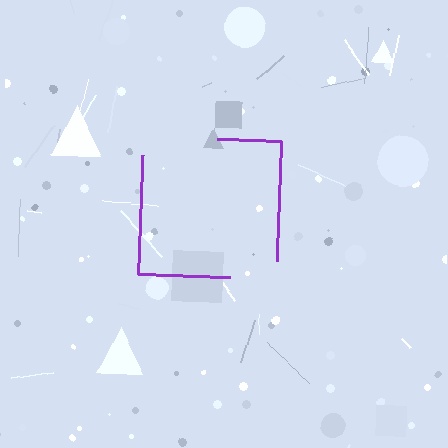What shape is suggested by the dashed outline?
The dashed outline suggests a square.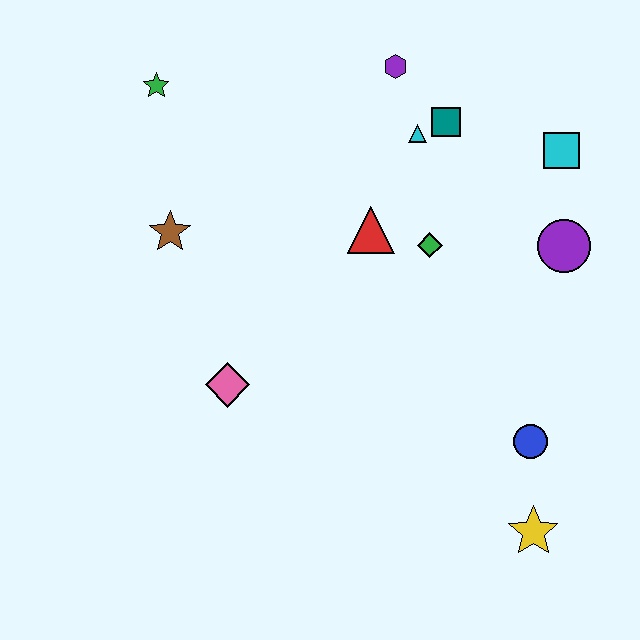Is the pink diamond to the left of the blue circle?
Yes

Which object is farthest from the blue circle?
The green star is farthest from the blue circle.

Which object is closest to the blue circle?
The yellow star is closest to the blue circle.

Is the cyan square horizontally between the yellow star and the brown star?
No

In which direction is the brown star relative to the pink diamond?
The brown star is above the pink diamond.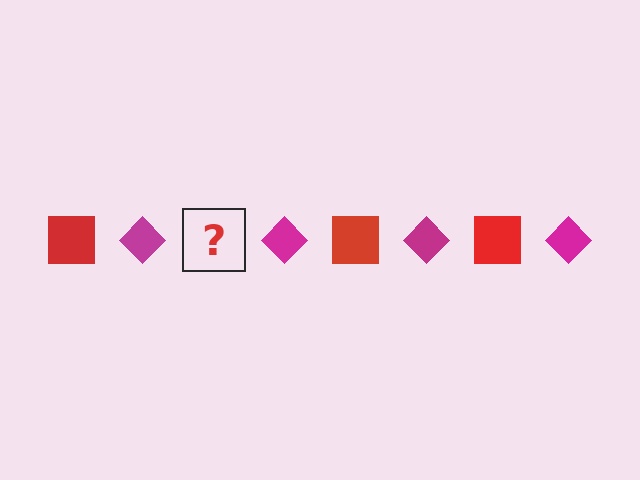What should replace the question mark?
The question mark should be replaced with a red square.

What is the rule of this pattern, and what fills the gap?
The rule is that the pattern alternates between red square and magenta diamond. The gap should be filled with a red square.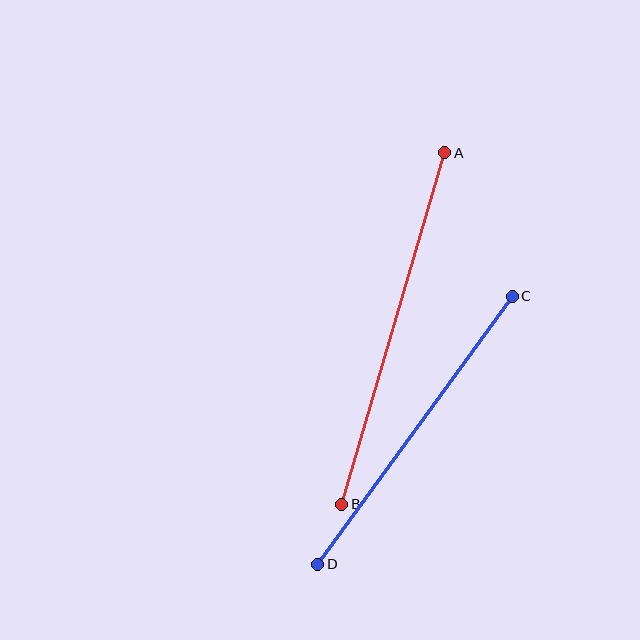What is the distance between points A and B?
The distance is approximately 366 pixels.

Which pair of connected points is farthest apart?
Points A and B are farthest apart.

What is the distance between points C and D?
The distance is approximately 331 pixels.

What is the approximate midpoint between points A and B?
The midpoint is at approximately (393, 329) pixels.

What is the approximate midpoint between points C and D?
The midpoint is at approximately (415, 430) pixels.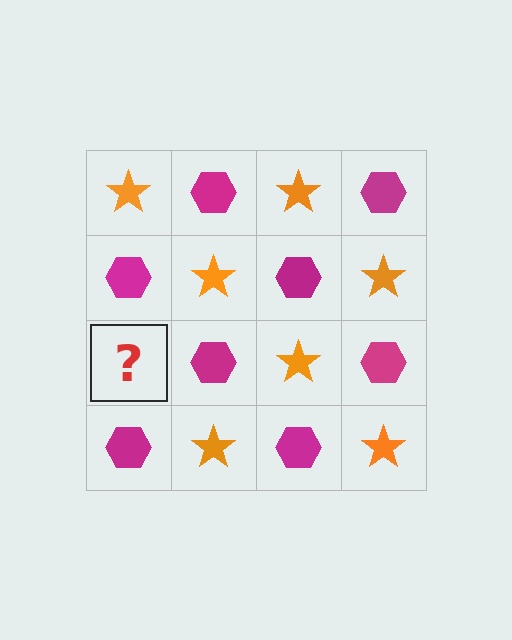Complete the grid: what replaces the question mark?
The question mark should be replaced with an orange star.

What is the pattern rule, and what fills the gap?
The rule is that it alternates orange star and magenta hexagon in a checkerboard pattern. The gap should be filled with an orange star.